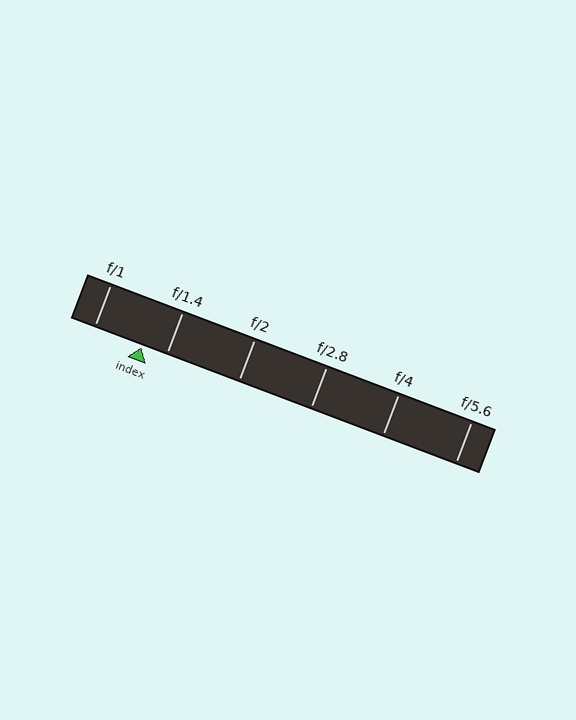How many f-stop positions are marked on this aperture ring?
There are 6 f-stop positions marked.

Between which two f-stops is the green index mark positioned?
The index mark is between f/1 and f/1.4.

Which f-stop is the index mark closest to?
The index mark is closest to f/1.4.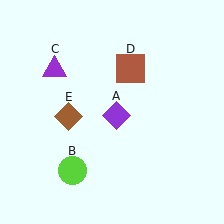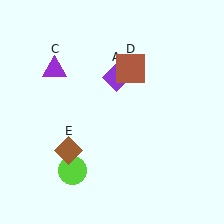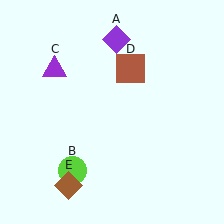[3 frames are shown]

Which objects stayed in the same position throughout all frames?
Lime circle (object B) and purple triangle (object C) and brown square (object D) remained stationary.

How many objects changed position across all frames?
2 objects changed position: purple diamond (object A), brown diamond (object E).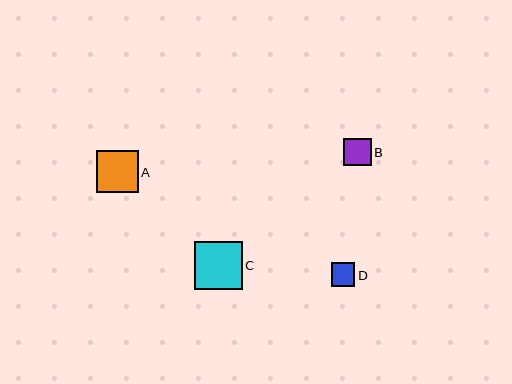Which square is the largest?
Square C is the largest with a size of approximately 47 pixels.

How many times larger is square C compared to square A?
Square C is approximately 1.1 times the size of square A.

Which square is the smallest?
Square D is the smallest with a size of approximately 24 pixels.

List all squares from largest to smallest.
From largest to smallest: C, A, B, D.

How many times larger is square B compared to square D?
Square B is approximately 1.2 times the size of square D.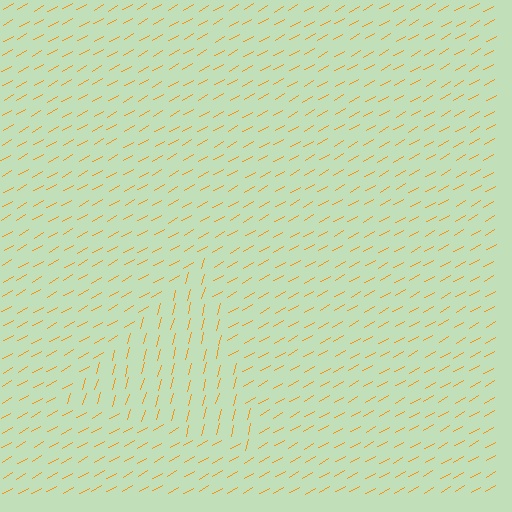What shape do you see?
I see a triangle.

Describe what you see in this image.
The image is filled with small orange line segments. A triangle region in the image has lines oriented differently from the surrounding lines, creating a visible texture boundary.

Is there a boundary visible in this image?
Yes, there is a texture boundary formed by a change in line orientation.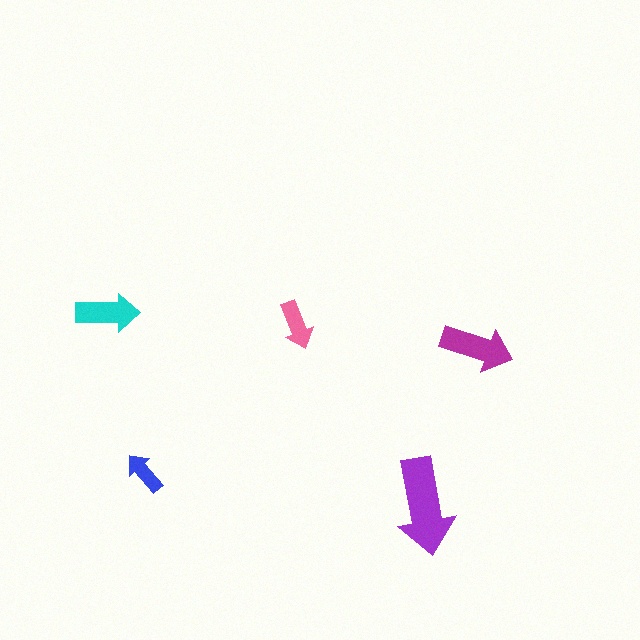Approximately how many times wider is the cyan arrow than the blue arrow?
About 1.5 times wider.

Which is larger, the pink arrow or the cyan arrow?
The cyan one.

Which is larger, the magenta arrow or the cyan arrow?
The magenta one.